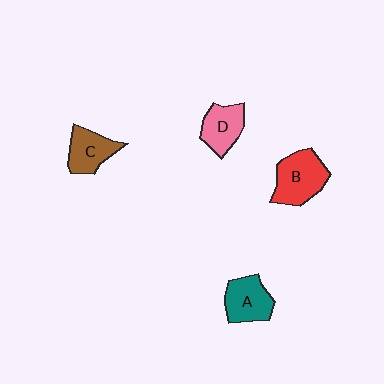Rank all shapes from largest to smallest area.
From largest to smallest: B (red), A (teal), D (pink), C (brown).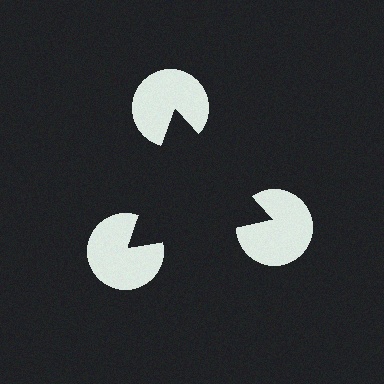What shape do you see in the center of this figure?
An illusory triangle — its edges are inferred from the aligned wedge cuts in the pac-man discs, not physically drawn.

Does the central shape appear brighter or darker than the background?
It typically appears slightly darker than the background, even though no actual brightness change is drawn.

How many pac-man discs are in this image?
There are 3 — one at each vertex of the illusory triangle.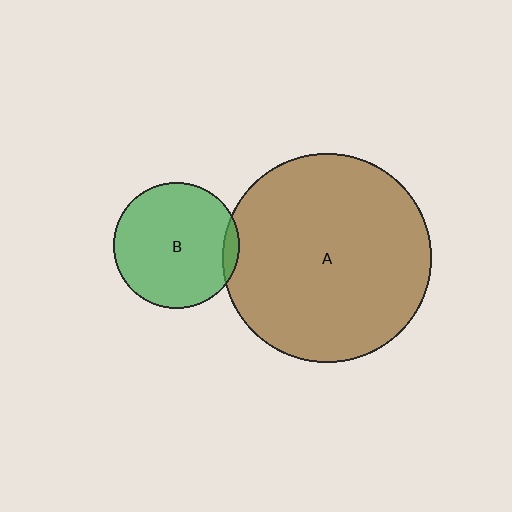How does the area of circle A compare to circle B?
Approximately 2.7 times.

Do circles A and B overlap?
Yes.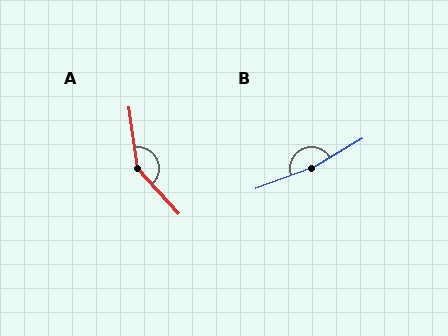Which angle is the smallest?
A, at approximately 146 degrees.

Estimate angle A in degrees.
Approximately 146 degrees.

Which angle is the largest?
B, at approximately 170 degrees.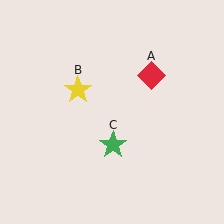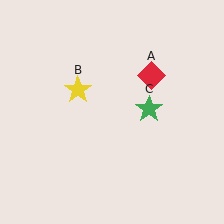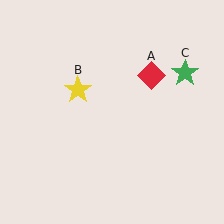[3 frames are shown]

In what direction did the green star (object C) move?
The green star (object C) moved up and to the right.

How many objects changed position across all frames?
1 object changed position: green star (object C).